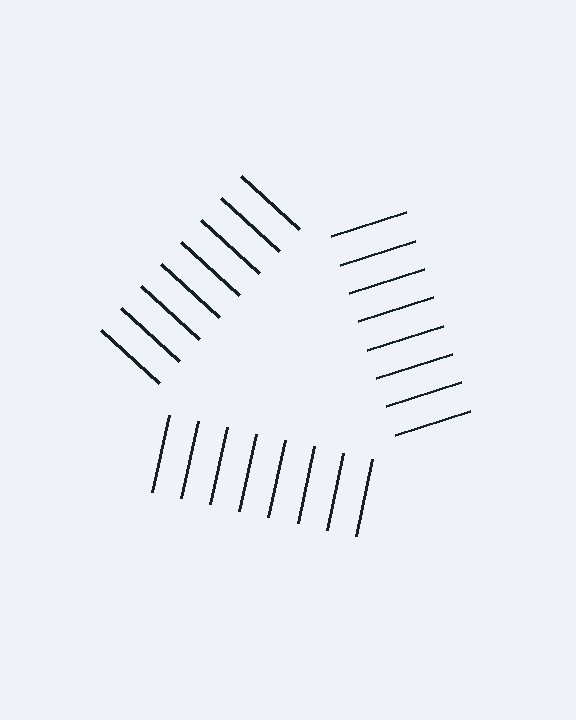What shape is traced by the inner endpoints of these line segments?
An illusory triangle — the line segments terminate on its edges but no continuous stroke is drawn.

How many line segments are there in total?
24 — 8 along each of the 3 edges.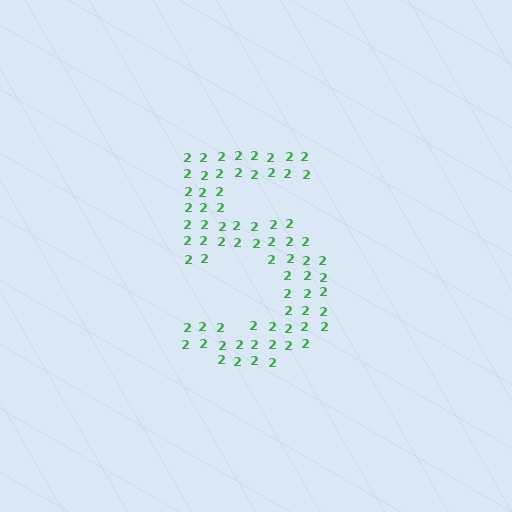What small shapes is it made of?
It is made of small digit 2's.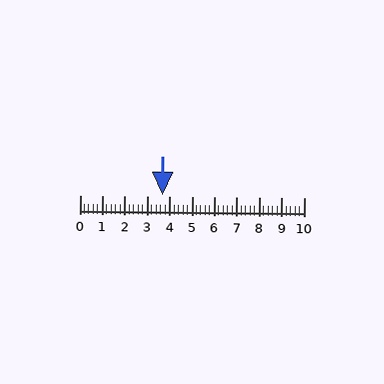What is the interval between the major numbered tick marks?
The major tick marks are spaced 1 units apart.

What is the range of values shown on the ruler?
The ruler shows values from 0 to 10.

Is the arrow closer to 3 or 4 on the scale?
The arrow is closer to 4.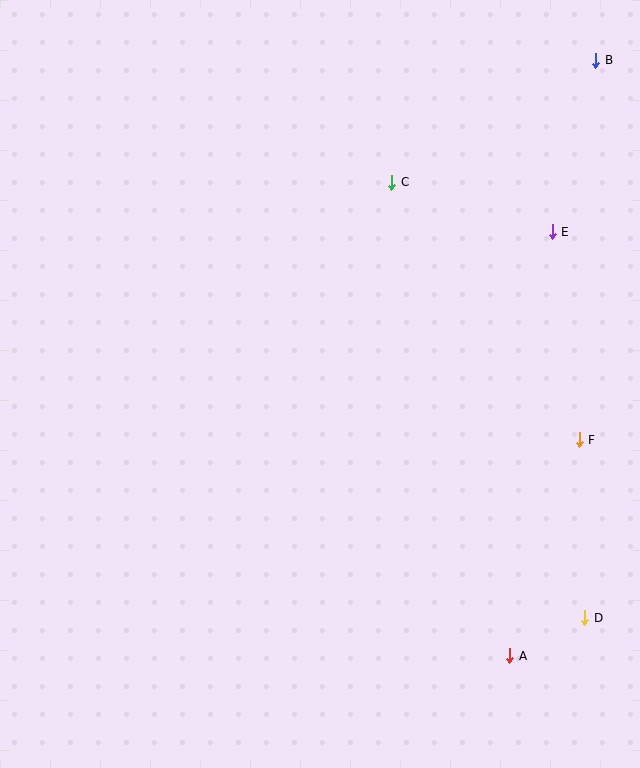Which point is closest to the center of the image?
Point C at (392, 182) is closest to the center.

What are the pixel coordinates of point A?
Point A is at (510, 656).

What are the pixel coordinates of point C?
Point C is at (392, 182).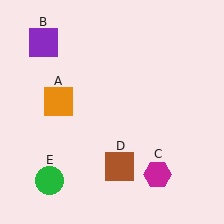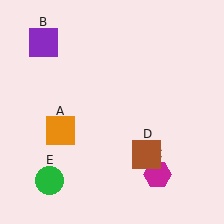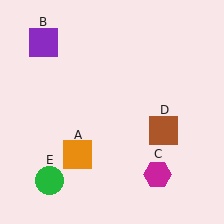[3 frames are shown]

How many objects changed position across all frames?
2 objects changed position: orange square (object A), brown square (object D).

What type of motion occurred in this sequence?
The orange square (object A), brown square (object D) rotated counterclockwise around the center of the scene.